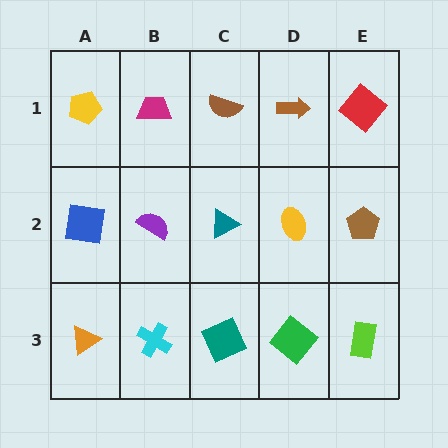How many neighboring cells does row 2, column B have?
4.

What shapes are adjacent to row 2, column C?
A brown semicircle (row 1, column C), a teal square (row 3, column C), a purple semicircle (row 2, column B), a yellow ellipse (row 2, column D).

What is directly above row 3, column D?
A yellow ellipse.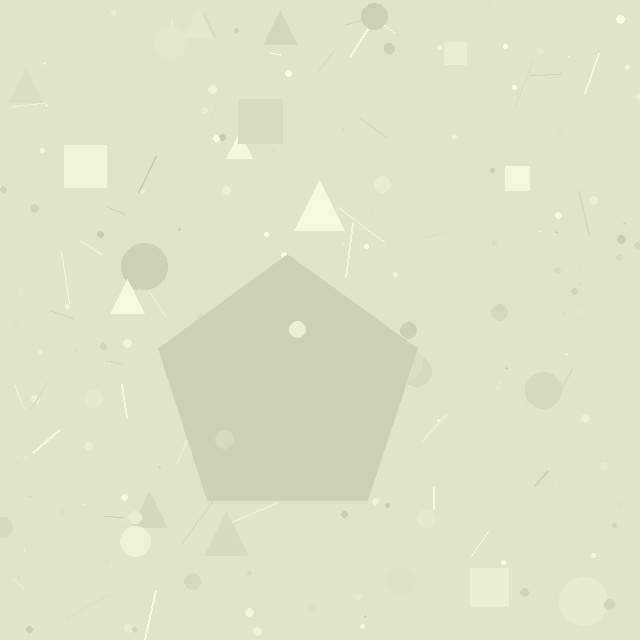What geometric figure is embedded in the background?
A pentagon is embedded in the background.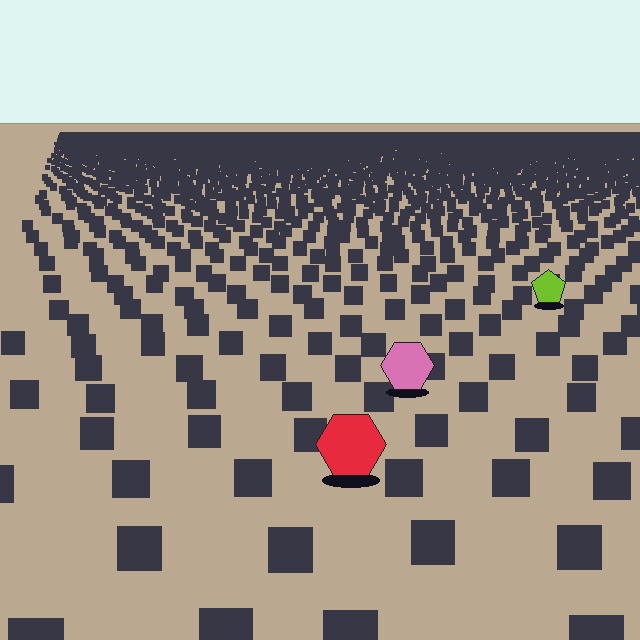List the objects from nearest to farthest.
From nearest to farthest: the red hexagon, the pink hexagon, the lime pentagon.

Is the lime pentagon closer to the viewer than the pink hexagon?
No. The pink hexagon is closer — you can tell from the texture gradient: the ground texture is coarser near it.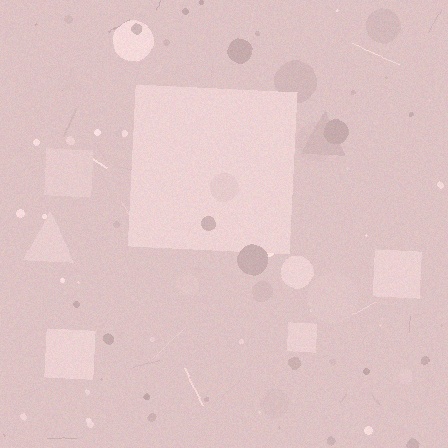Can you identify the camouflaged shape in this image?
The camouflaged shape is a square.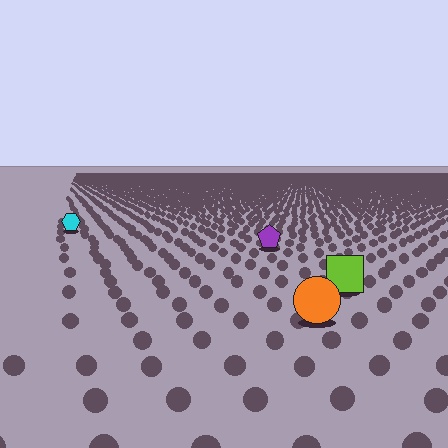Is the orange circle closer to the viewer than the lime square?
Yes. The orange circle is closer — you can tell from the texture gradient: the ground texture is coarser near it.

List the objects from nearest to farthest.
From nearest to farthest: the orange circle, the lime square, the purple pentagon, the cyan hexagon.